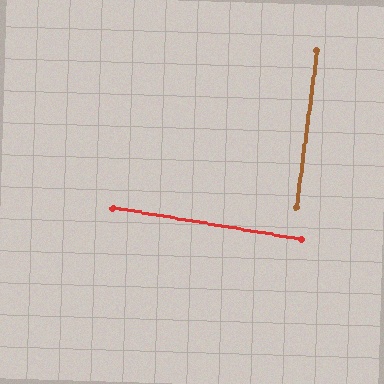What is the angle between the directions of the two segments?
Approximately 88 degrees.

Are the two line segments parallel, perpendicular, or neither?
Perpendicular — they meet at approximately 88°.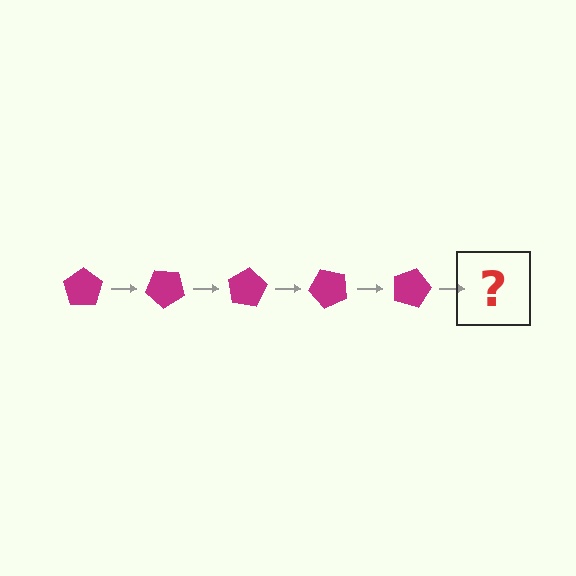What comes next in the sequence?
The next element should be a magenta pentagon rotated 200 degrees.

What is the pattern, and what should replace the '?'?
The pattern is that the pentagon rotates 40 degrees each step. The '?' should be a magenta pentagon rotated 200 degrees.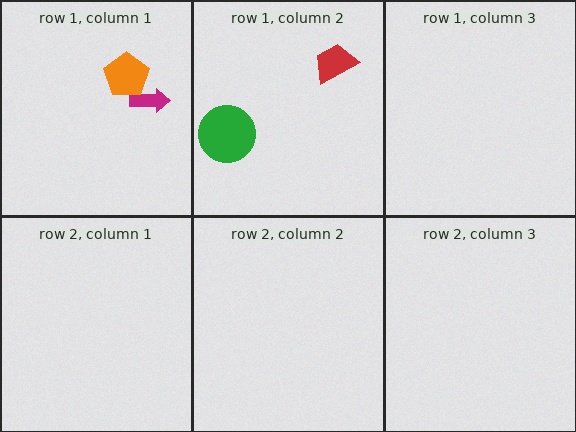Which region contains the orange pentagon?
The row 1, column 1 region.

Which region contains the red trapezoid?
The row 1, column 2 region.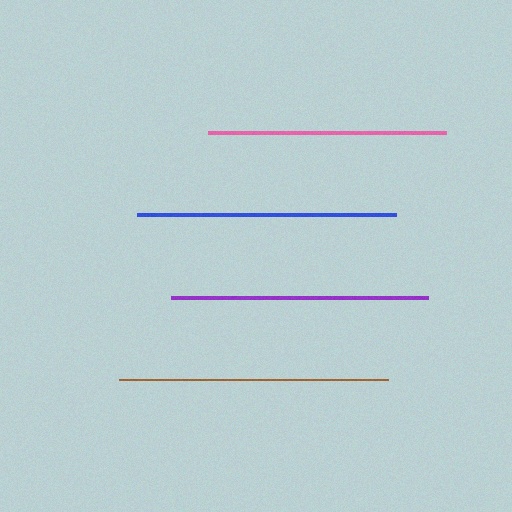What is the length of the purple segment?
The purple segment is approximately 256 pixels long.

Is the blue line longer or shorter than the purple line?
The blue line is longer than the purple line.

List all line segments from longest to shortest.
From longest to shortest: brown, blue, purple, pink.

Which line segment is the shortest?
The pink line is the shortest at approximately 238 pixels.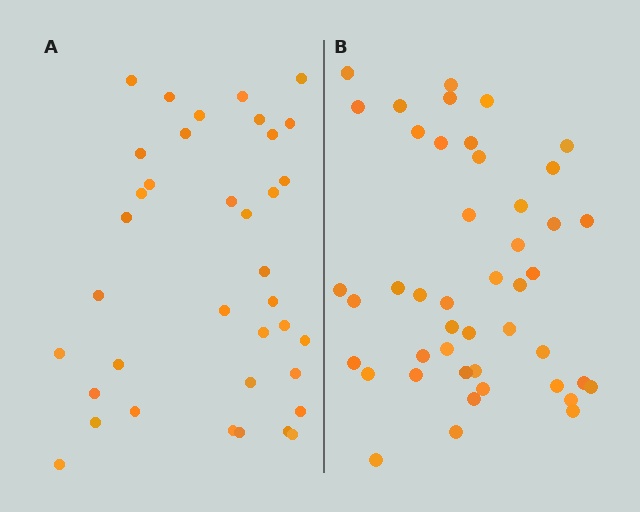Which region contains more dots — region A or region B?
Region B (the right region) has more dots.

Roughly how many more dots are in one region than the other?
Region B has roughly 8 or so more dots than region A.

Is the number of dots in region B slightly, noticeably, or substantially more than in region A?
Region B has only slightly more — the two regions are fairly close. The ratio is roughly 1.2 to 1.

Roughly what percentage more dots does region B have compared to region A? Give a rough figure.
About 20% more.